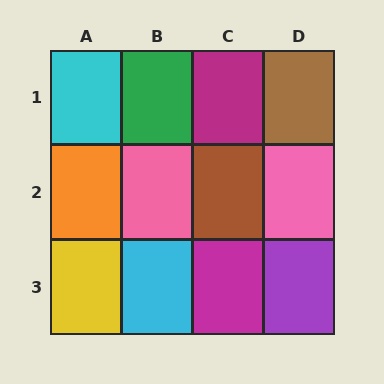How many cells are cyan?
2 cells are cyan.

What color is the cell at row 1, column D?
Brown.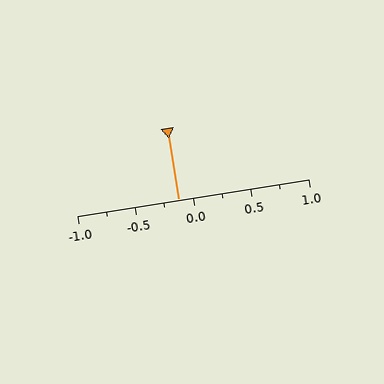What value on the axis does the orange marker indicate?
The marker indicates approximately -0.12.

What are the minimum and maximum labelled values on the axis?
The axis runs from -1.0 to 1.0.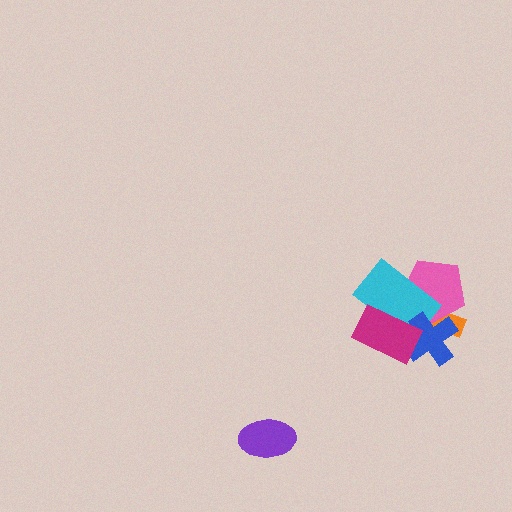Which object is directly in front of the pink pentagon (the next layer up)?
The cyan rectangle is directly in front of the pink pentagon.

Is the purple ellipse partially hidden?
No, no other shape covers it.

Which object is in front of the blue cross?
The magenta rectangle is in front of the blue cross.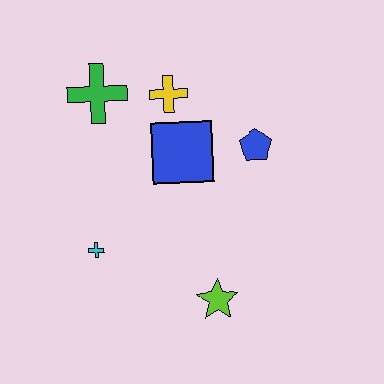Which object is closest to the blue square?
The yellow cross is closest to the blue square.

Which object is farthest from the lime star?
The green cross is farthest from the lime star.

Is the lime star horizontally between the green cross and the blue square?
No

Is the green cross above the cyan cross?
Yes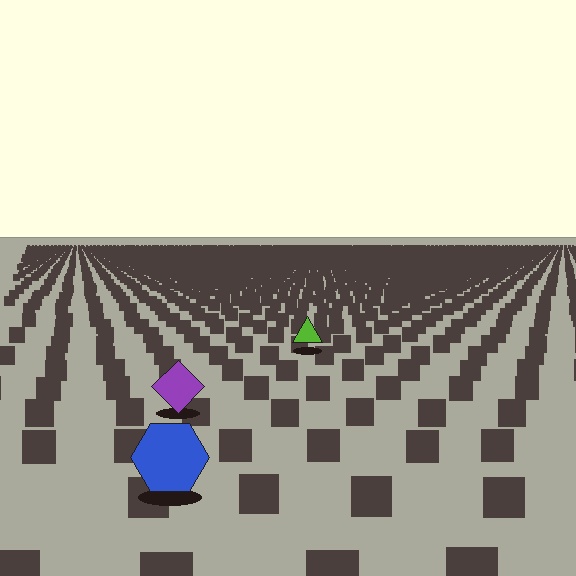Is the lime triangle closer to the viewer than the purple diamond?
No. The purple diamond is closer — you can tell from the texture gradient: the ground texture is coarser near it.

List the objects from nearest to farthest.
From nearest to farthest: the blue hexagon, the purple diamond, the lime triangle.